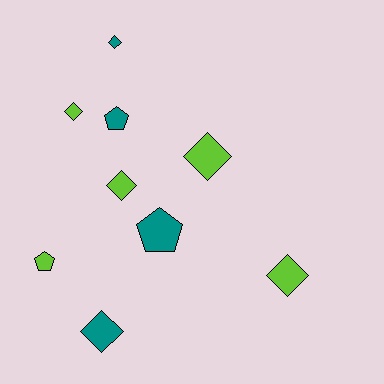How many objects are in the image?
There are 9 objects.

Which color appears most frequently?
Lime, with 5 objects.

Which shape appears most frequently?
Diamond, with 6 objects.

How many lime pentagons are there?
There is 1 lime pentagon.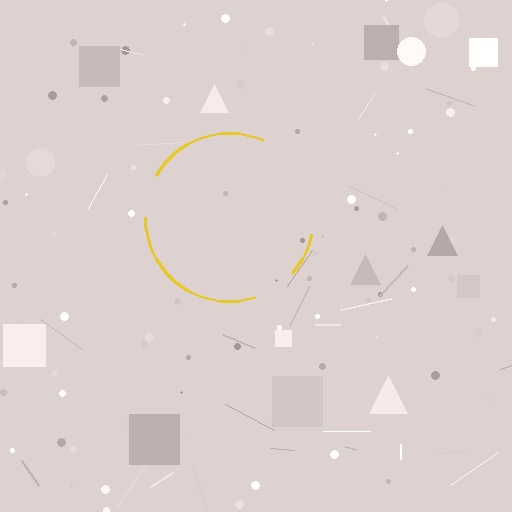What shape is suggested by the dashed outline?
The dashed outline suggests a circle.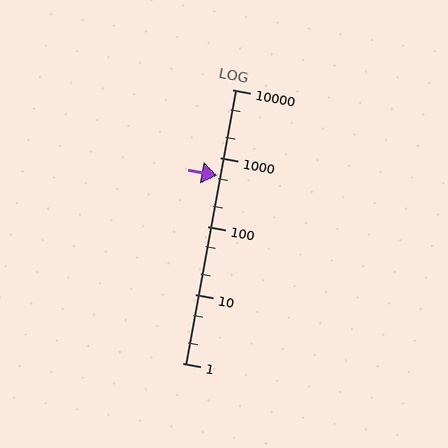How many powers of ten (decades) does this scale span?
The scale spans 4 decades, from 1 to 10000.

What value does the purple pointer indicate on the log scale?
The pointer indicates approximately 550.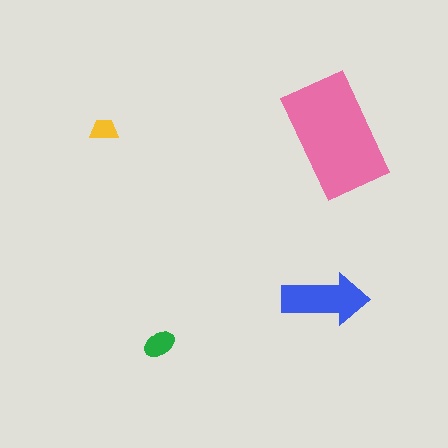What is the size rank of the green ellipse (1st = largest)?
3rd.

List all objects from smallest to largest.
The yellow trapezoid, the green ellipse, the blue arrow, the pink rectangle.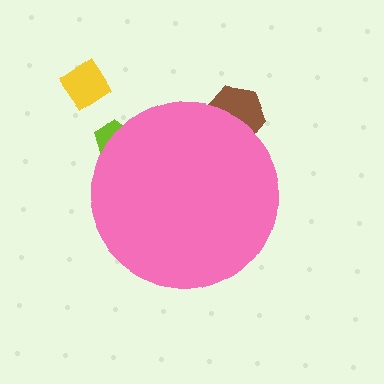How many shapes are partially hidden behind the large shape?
2 shapes are partially hidden.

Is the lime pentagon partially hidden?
Yes, the lime pentagon is partially hidden behind the pink circle.